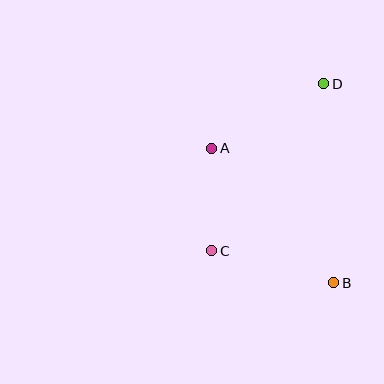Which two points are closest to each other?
Points A and C are closest to each other.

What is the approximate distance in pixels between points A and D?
The distance between A and D is approximately 129 pixels.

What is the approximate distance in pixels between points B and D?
The distance between B and D is approximately 199 pixels.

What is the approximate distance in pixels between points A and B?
The distance between A and B is approximately 181 pixels.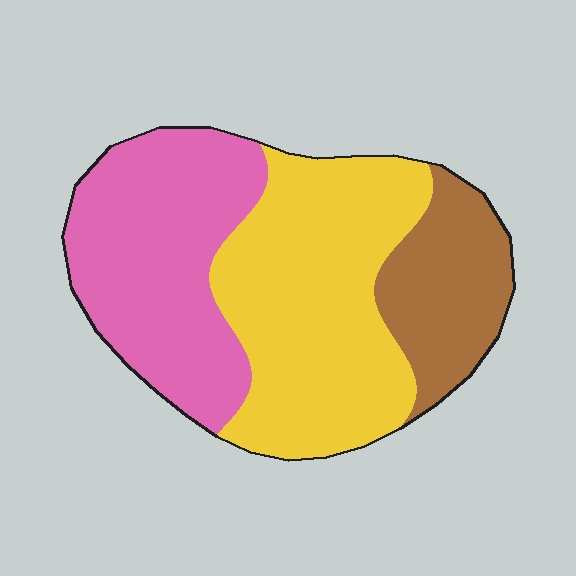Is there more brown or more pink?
Pink.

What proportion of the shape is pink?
Pink takes up about three eighths (3/8) of the shape.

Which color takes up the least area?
Brown, at roughly 20%.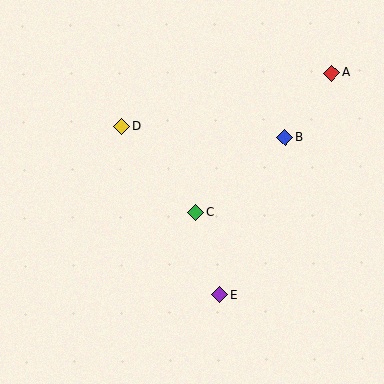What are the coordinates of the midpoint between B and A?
The midpoint between B and A is at (308, 105).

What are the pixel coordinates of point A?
Point A is at (331, 73).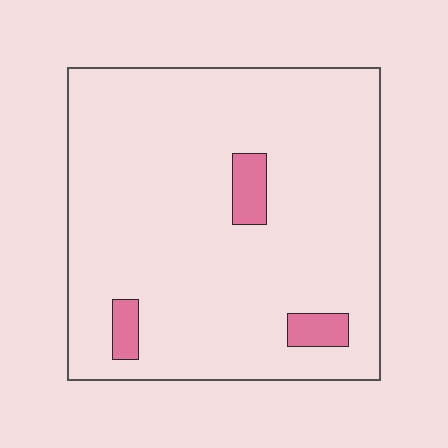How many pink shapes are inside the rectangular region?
3.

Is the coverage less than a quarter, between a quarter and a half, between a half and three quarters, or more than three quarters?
Less than a quarter.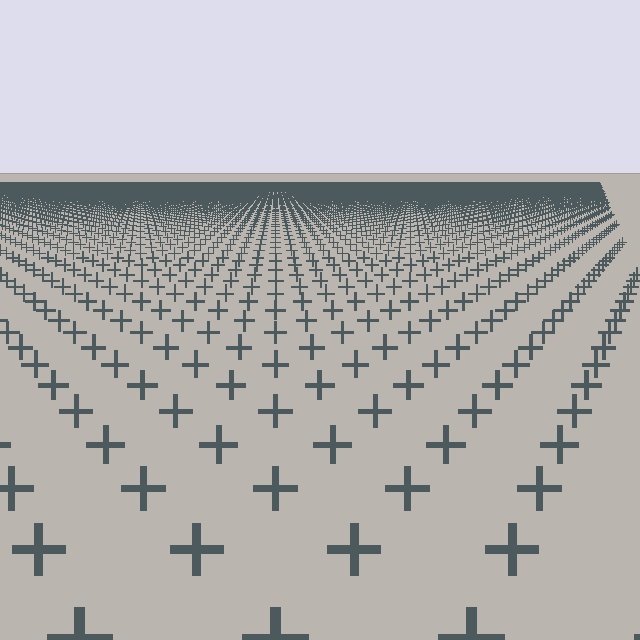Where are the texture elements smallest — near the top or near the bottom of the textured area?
Near the top.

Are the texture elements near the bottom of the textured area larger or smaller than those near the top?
Larger. Near the bottom, elements are closer to the viewer and appear at a bigger on-screen size.